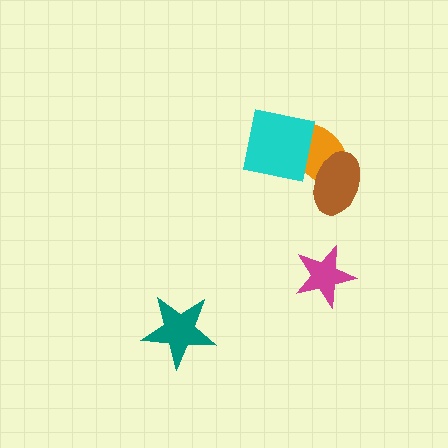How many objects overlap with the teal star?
0 objects overlap with the teal star.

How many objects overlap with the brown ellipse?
1 object overlaps with the brown ellipse.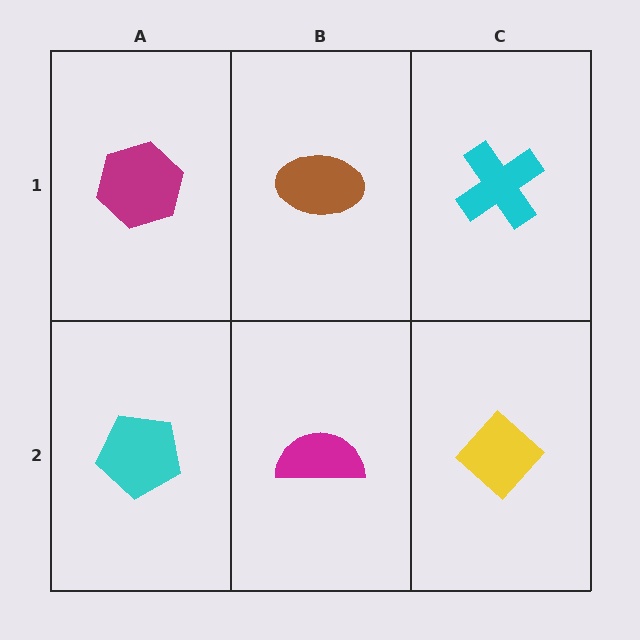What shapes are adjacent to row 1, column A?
A cyan pentagon (row 2, column A), a brown ellipse (row 1, column B).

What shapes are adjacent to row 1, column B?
A magenta semicircle (row 2, column B), a magenta hexagon (row 1, column A), a cyan cross (row 1, column C).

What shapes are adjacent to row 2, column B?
A brown ellipse (row 1, column B), a cyan pentagon (row 2, column A), a yellow diamond (row 2, column C).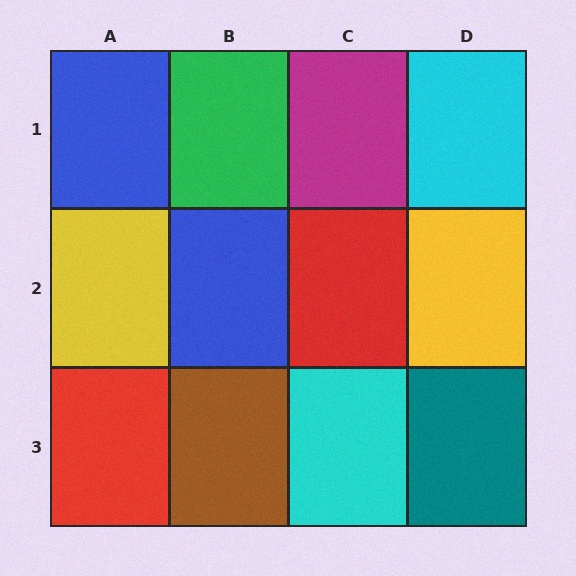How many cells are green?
1 cell is green.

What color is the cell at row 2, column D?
Yellow.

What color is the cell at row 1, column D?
Cyan.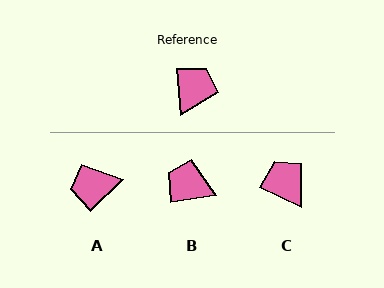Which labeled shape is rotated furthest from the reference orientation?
A, about 130 degrees away.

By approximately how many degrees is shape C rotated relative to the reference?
Approximately 59 degrees counter-clockwise.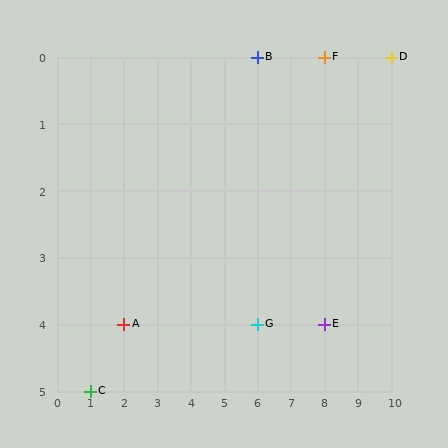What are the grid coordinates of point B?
Point B is at grid coordinates (6, 0).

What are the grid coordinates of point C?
Point C is at grid coordinates (1, 5).